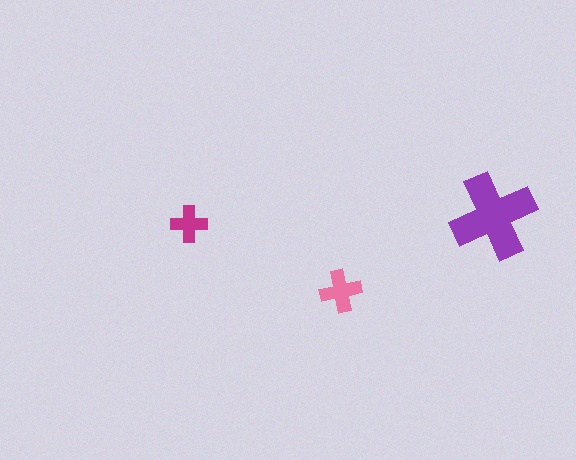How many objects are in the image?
There are 3 objects in the image.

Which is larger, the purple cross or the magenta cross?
The purple one.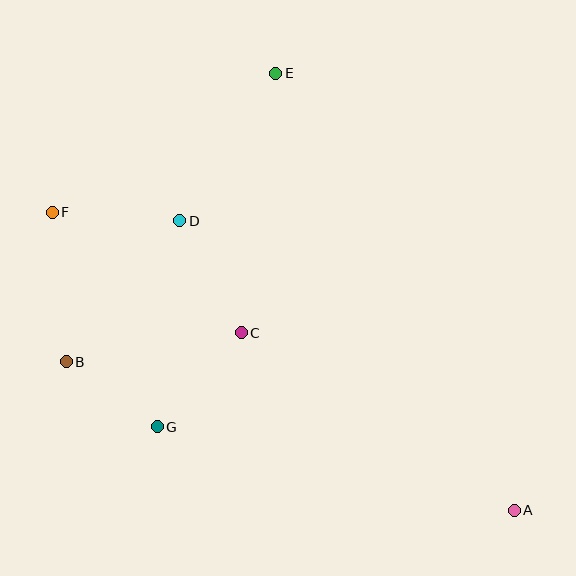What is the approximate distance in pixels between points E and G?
The distance between E and G is approximately 373 pixels.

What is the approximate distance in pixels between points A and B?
The distance between A and B is approximately 472 pixels.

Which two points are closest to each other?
Points B and G are closest to each other.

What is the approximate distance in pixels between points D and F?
The distance between D and F is approximately 128 pixels.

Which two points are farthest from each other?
Points A and F are farthest from each other.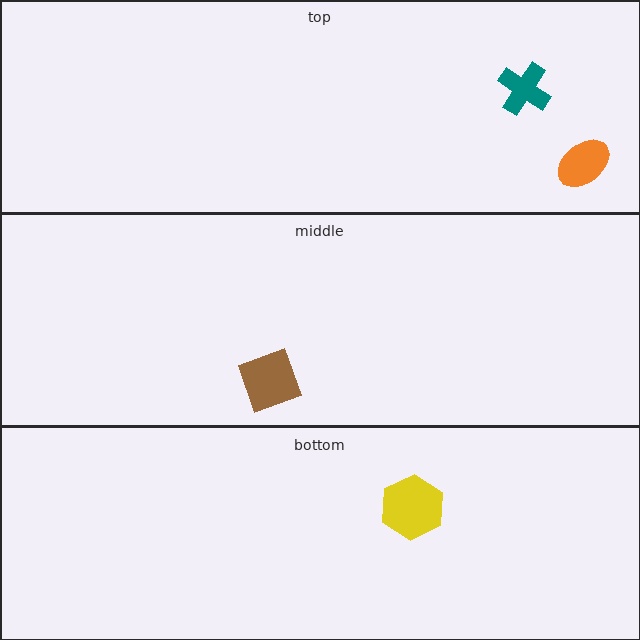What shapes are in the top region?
The orange ellipse, the teal cross.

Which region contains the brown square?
The middle region.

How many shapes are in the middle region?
1.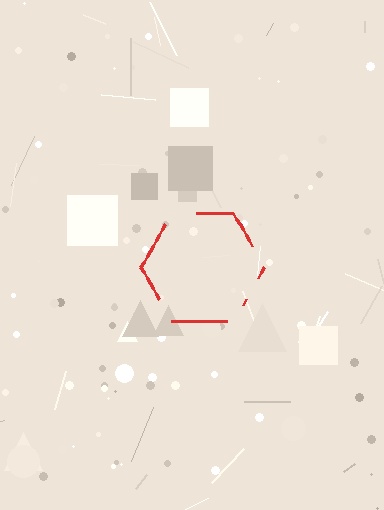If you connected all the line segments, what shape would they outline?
They would outline a hexagon.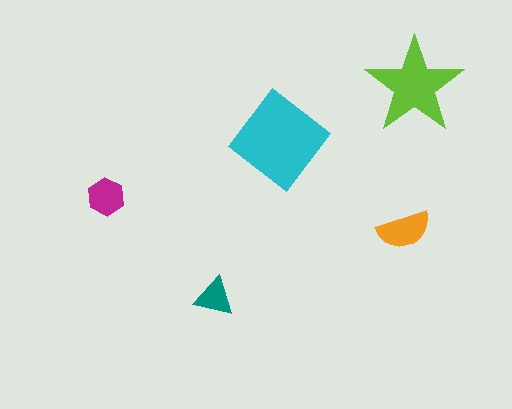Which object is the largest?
The cyan diamond.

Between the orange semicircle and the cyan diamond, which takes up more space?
The cyan diamond.